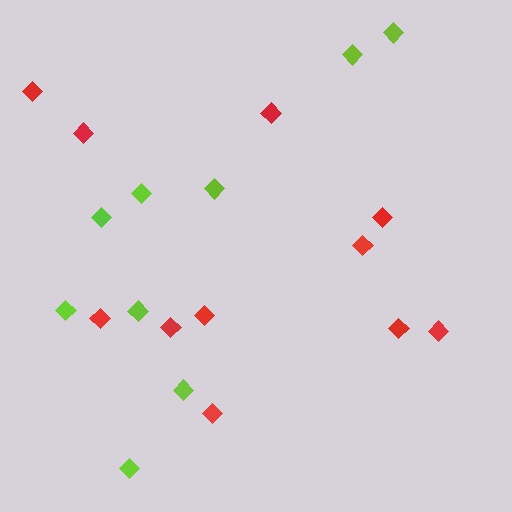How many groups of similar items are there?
There are 2 groups: one group of red diamonds (11) and one group of lime diamonds (9).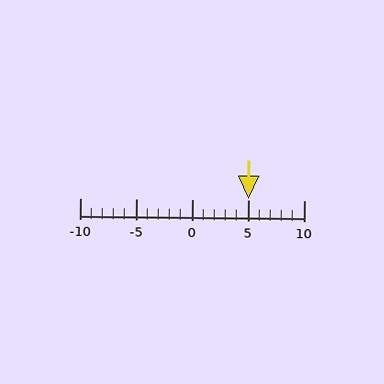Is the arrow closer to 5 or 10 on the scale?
The arrow is closer to 5.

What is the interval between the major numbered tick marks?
The major tick marks are spaced 5 units apart.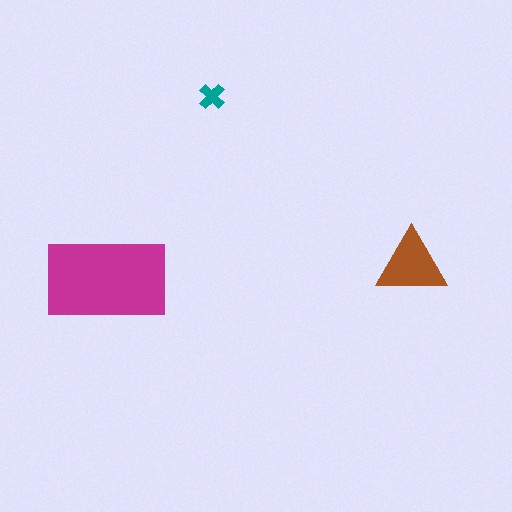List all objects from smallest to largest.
The teal cross, the brown triangle, the magenta rectangle.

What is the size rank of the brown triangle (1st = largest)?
2nd.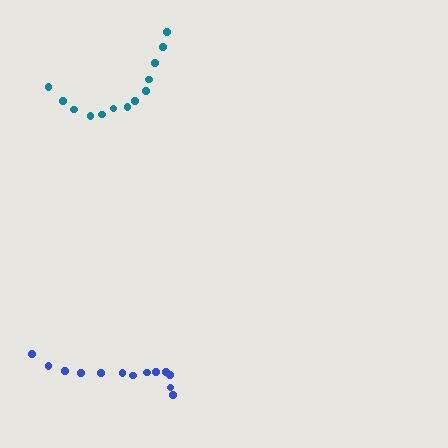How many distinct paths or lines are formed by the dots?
There are 2 distinct paths.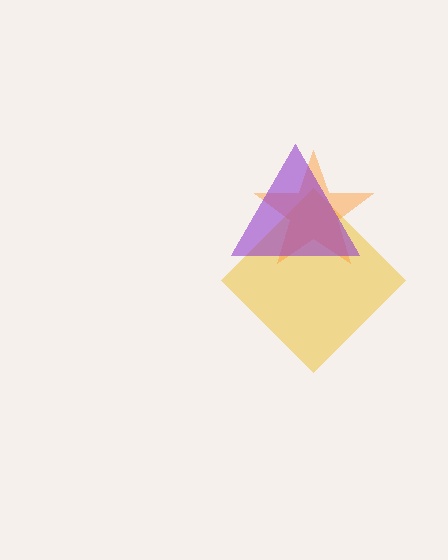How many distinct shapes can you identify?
There are 3 distinct shapes: a yellow diamond, an orange star, a purple triangle.